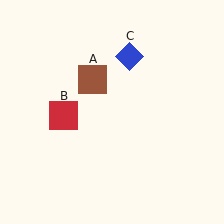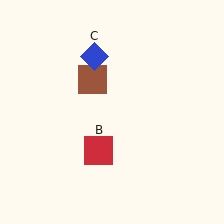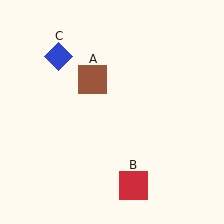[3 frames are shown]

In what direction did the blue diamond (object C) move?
The blue diamond (object C) moved left.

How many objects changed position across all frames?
2 objects changed position: red square (object B), blue diamond (object C).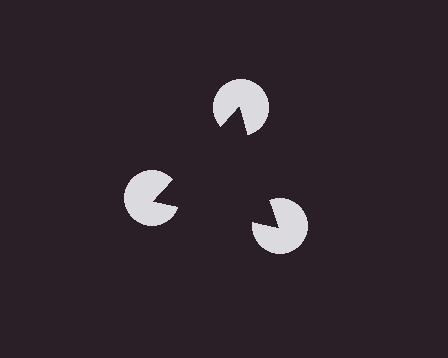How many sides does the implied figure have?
3 sides.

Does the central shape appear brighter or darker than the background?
It typically appears slightly darker than the background, even though no actual brightness change is drawn.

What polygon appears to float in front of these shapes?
An illusory triangle — its edges are inferred from the aligned wedge cuts in the pac-man discs, not physically drawn.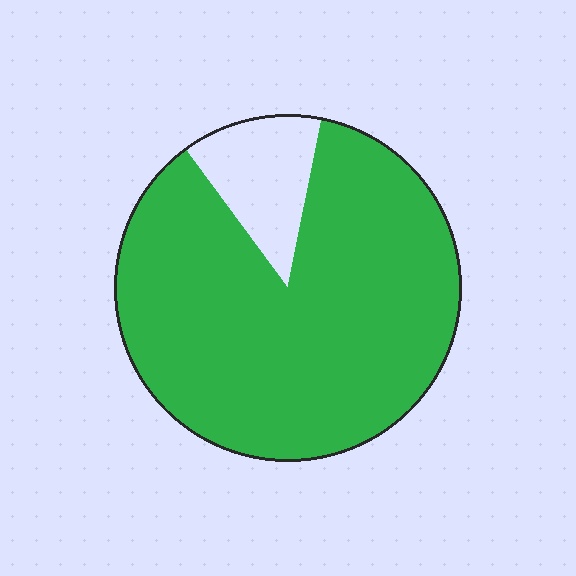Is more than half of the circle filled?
Yes.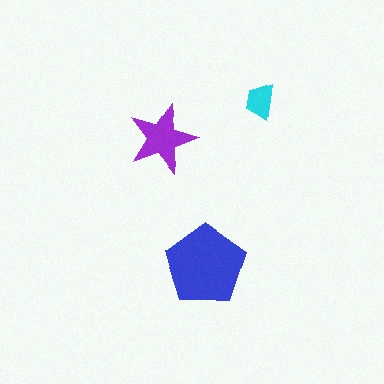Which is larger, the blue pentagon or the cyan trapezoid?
The blue pentagon.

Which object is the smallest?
The cyan trapezoid.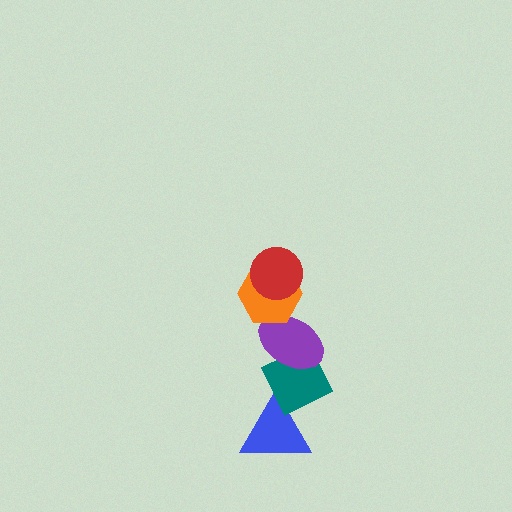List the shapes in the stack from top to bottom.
From top to bottom: the red circle, the orange hexagon, the purple ellipse, the teal diamond, the blue triangle.